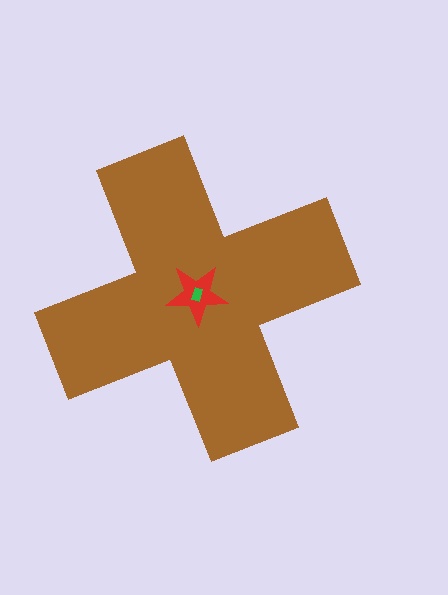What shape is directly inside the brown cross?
The red star.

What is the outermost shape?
The brown cross.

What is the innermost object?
The green rectangle.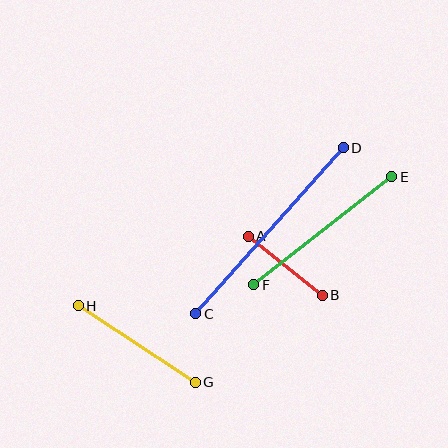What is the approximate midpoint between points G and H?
The midpoint is at approximately (137, 344) pixels.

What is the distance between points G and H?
The distance is approximately 140 pixels.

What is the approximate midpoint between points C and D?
The midpoint is at approximately (269, 231) pixels.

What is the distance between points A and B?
The distance is approximately 95 pixels.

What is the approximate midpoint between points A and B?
The midpoint is at approximately (285, 266) pixels.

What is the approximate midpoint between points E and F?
The midpoint is at approximately (323, 231) pixels.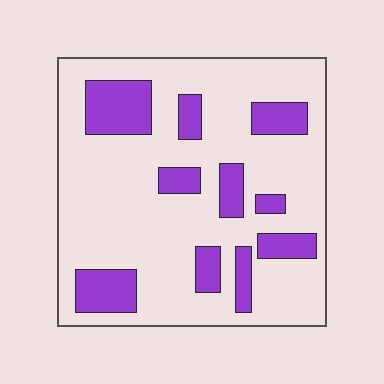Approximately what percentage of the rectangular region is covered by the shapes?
Approximately 25%.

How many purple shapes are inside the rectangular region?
10.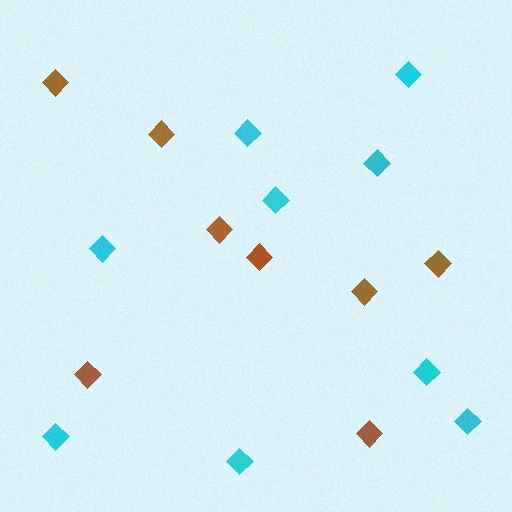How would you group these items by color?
There are 2 groups: one group of brown diamonds (8) and one group of cyan diamonds (9).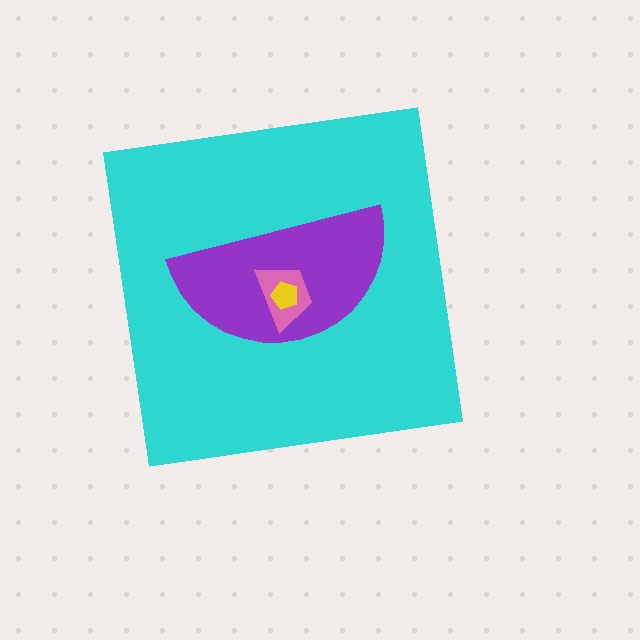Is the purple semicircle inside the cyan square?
Yes.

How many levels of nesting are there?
4.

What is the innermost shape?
The yellow pentagon.